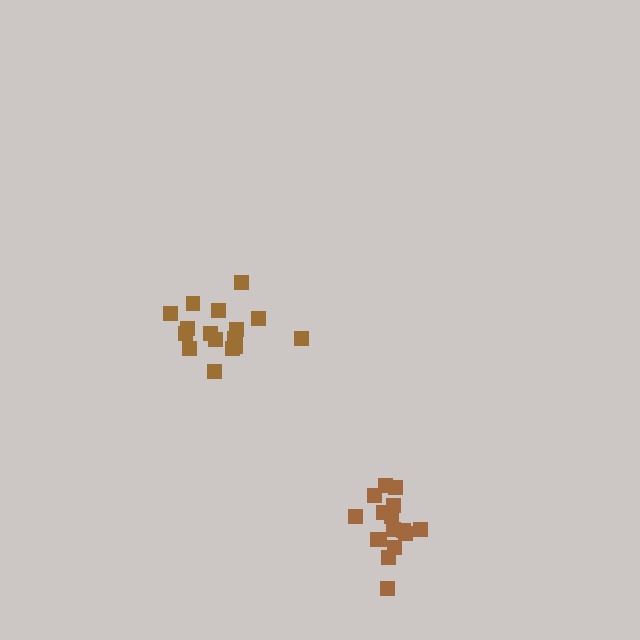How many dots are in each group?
Group 1: 16 dots, Group 2: 17 dots (33 total).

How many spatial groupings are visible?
There are 2 spatial groupings.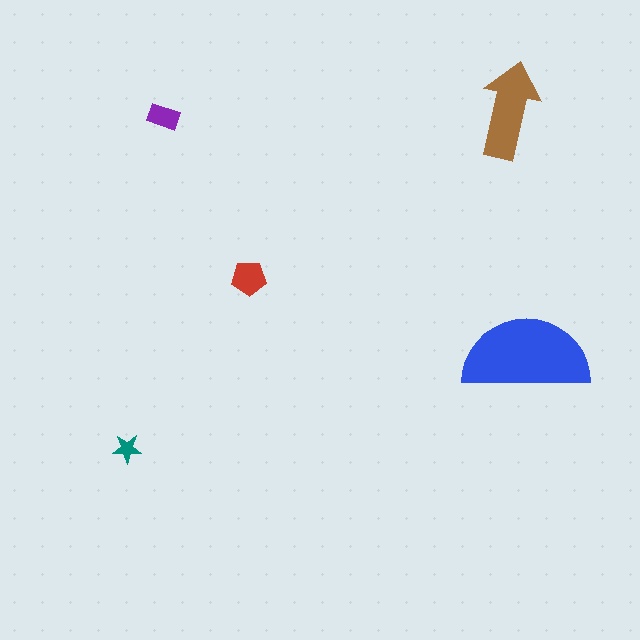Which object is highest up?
The brown arrow is topmost.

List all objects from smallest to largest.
The teal star, the purple rectangle, the red pentagon, the brown arrow, the blue semicircle.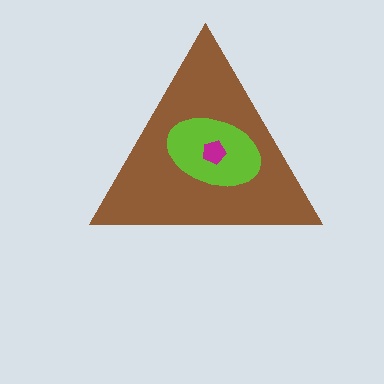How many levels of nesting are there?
3.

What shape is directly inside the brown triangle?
The lime ellipse.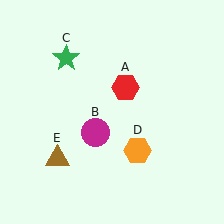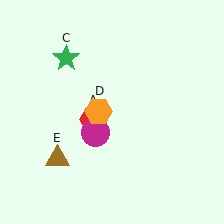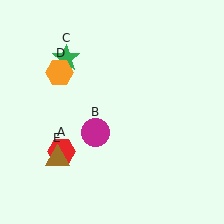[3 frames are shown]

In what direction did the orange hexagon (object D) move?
The orange hexagon (object D) moved up and to the left.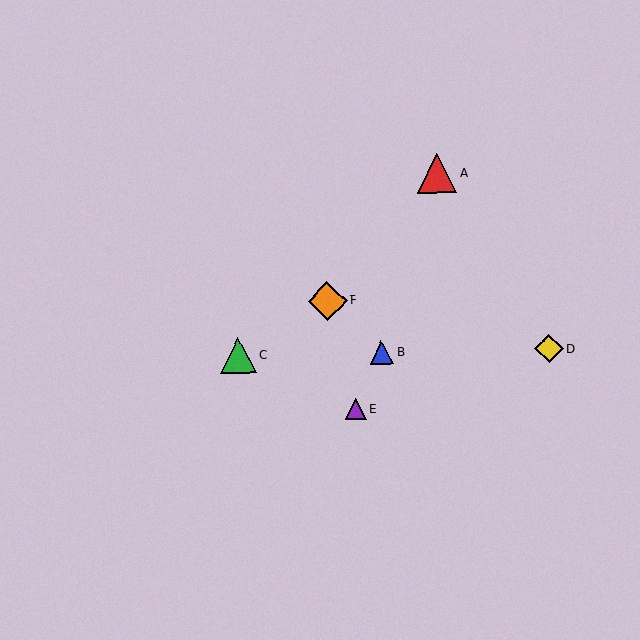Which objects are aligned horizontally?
Objects B, C, D are aligned horizontally.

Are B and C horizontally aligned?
Yes, both are at y≈352.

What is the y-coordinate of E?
Object E is at y≈409.